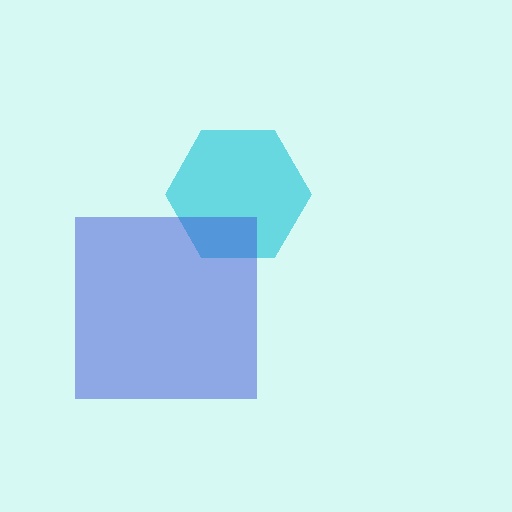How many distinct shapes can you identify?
There are 2 distinct shapes: a cyan hexagon, a blue square.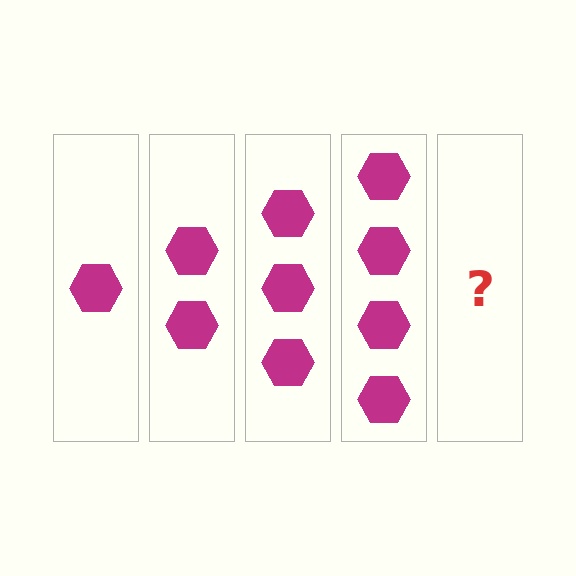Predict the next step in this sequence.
The next step is 5 hexagons.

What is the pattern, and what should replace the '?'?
The pattern is that each step adds one more hexagon. The '?' should be 5 hexagons.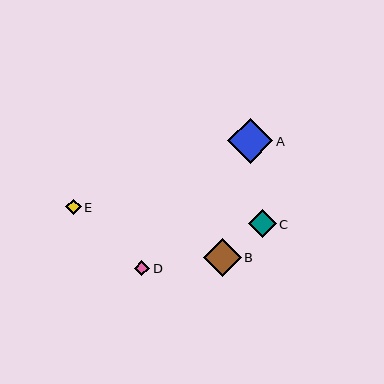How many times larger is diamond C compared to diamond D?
Diamond C is approximately 1.8 times the size of diamond D.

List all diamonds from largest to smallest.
From largest to smallest: A, B, C, D, E.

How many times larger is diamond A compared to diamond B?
Diamond A is approximately 1.2 times the size of diamond B.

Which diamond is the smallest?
Diamond E is the smallest with a size of approximately 15 pixels.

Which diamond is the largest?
Diamond A is the largest with a size of approximately 45 pixels.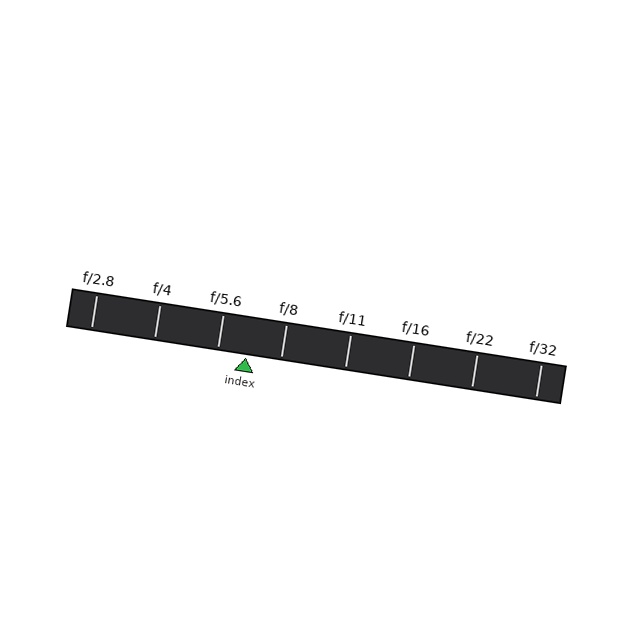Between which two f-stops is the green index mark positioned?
The index mark is between f/5.6 and f/8.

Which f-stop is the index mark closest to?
The index mark is closest to f/5.6.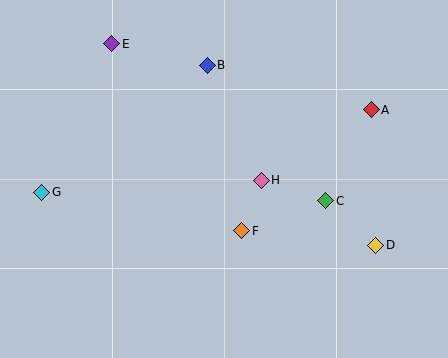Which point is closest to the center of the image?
Point H at (261, 180) is closest to the center.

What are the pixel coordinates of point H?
Point H is at (261, 180).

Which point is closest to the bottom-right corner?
Point D is closest to the bottom-right corner.